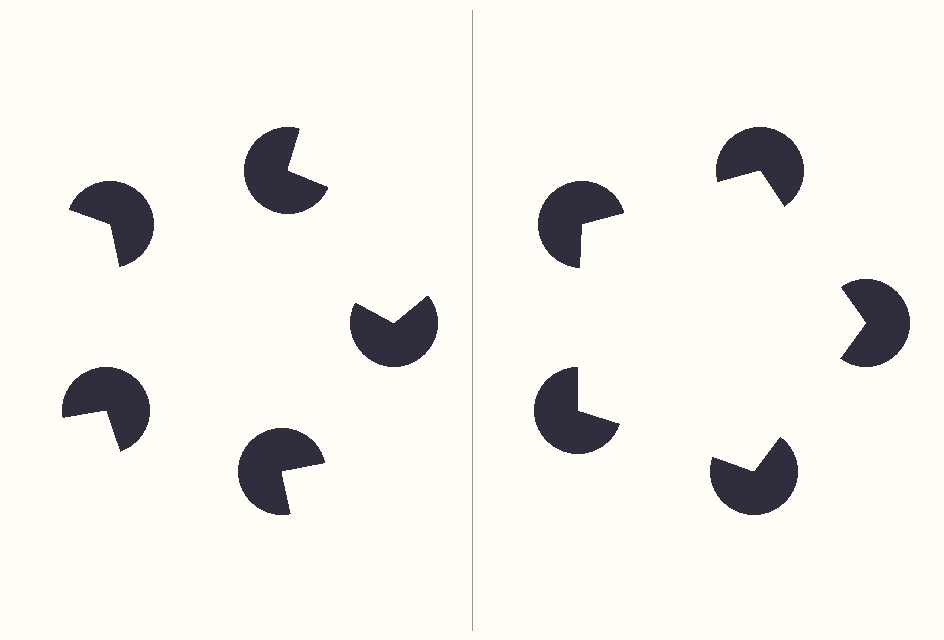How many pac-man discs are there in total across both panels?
10 — 5 on each side.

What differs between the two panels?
The pac-man discs are positioned identically on both sides; only the wedge orientations differ. On the right they align to a pentagon; on the left they are misaligned.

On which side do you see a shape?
An illusory pentagon appears on the right side. On the left side the wedge cuts are rotated, so no coherent shape forms.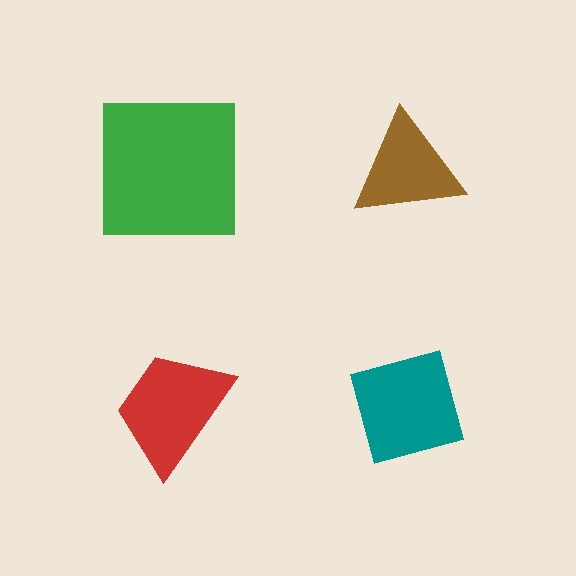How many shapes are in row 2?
2 shapes.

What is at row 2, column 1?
A red trapezoid.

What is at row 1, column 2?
A brown triangle.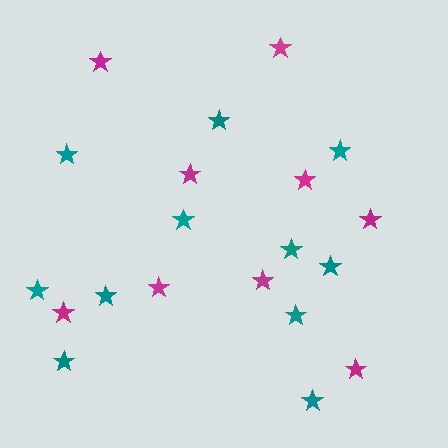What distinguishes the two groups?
There are 2 groups: one group of magenta stars (9) and one group of teal stars (11).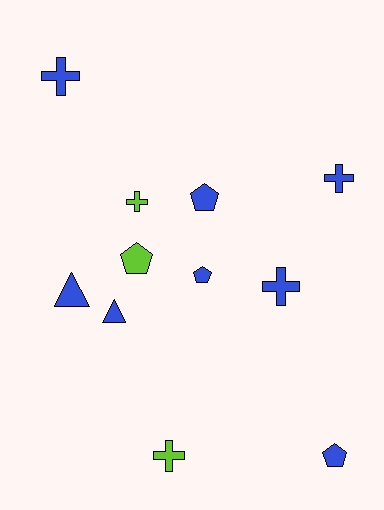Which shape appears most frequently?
Cross, with 5 objects.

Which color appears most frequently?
Blue, with 8 objects.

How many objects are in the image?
There are 11 objects.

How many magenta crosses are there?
There are no magenta crosses.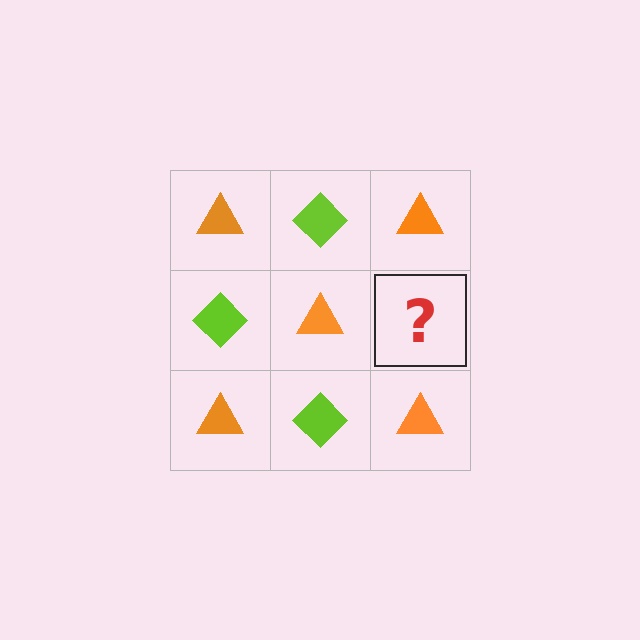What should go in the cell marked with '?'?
The missing cell should contain a lime diamond.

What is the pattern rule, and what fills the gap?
The rule is that it alternates orange triangle and lime diamond in a checkerboard pattern. The gap should be filled with a lime diamond.